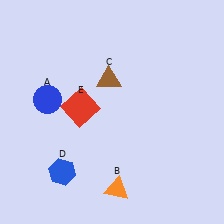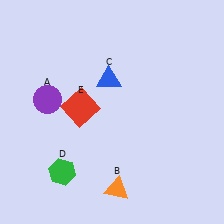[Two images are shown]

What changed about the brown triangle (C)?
In Image 1, C is brown. In Image 2, it changed to blue.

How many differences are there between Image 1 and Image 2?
There are 3 differences between the two images.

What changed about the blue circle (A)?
In Image 1, A is blue. In Image 2, it changed to purple.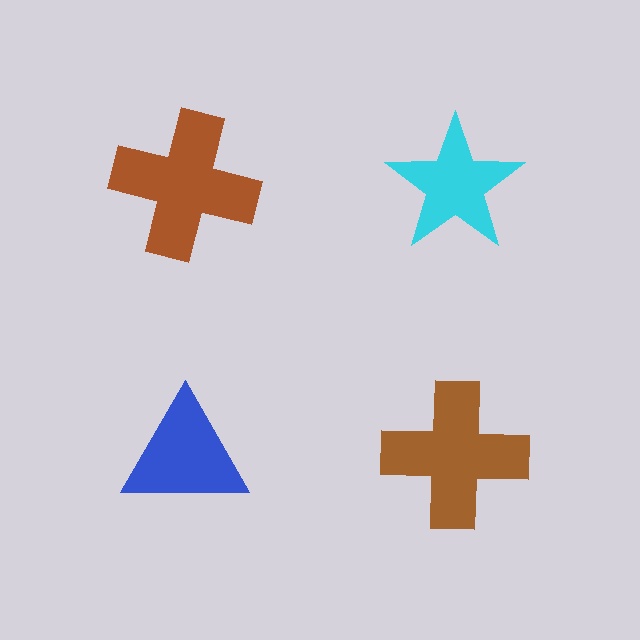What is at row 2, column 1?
A blue triangle.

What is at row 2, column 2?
A brown cross.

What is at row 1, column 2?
A cyan star.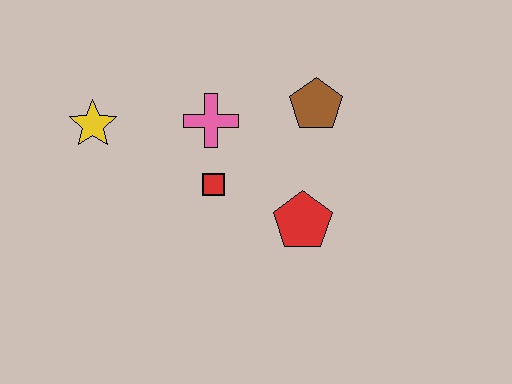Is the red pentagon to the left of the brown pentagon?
Yes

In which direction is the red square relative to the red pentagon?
The red square is to the left of the red pentagon.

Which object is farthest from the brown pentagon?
The yellow star is farthest from the brown pentagon.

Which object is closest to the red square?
The pink cross is closest to the red square.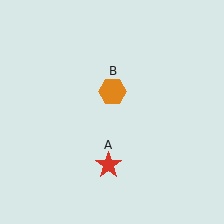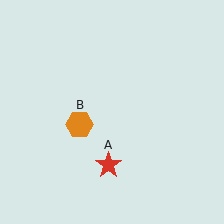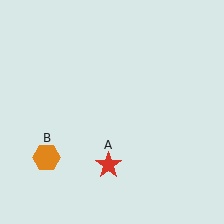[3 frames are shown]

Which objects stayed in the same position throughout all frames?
Red star (object A) remained stationary.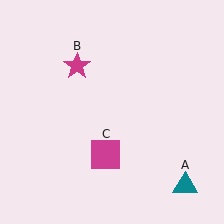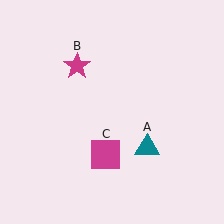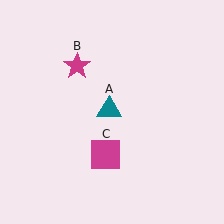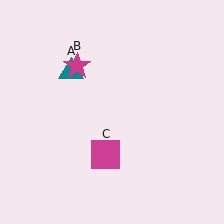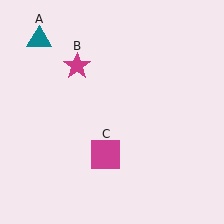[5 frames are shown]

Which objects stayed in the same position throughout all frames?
Magenta star (object B) and magenta square (object C) remained stationary.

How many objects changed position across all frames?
1 object changed position: teal triangle (object A).